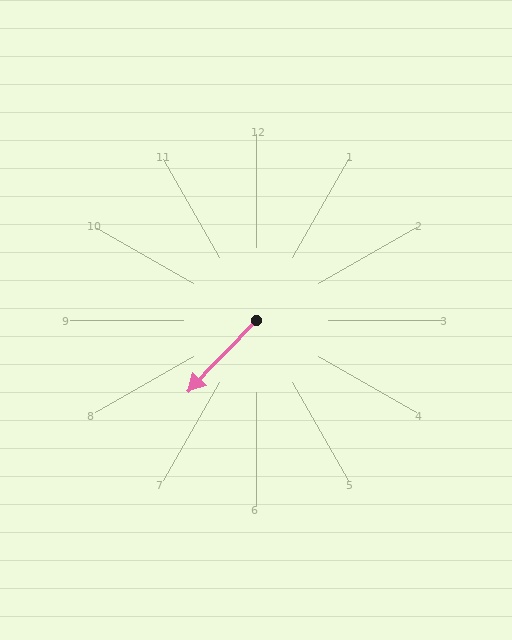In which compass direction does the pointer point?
Southwest.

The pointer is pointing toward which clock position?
Roughly 7 o'clock.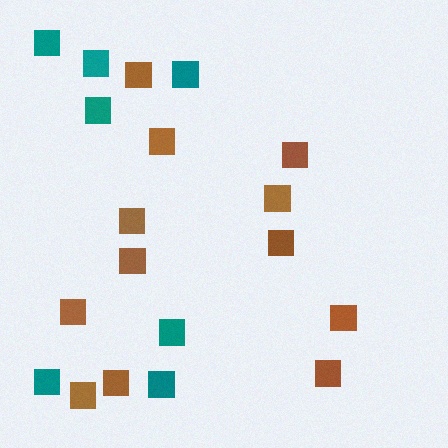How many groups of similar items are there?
There are 2 groups: one group of teal squares (7) and one group of brown squares (12).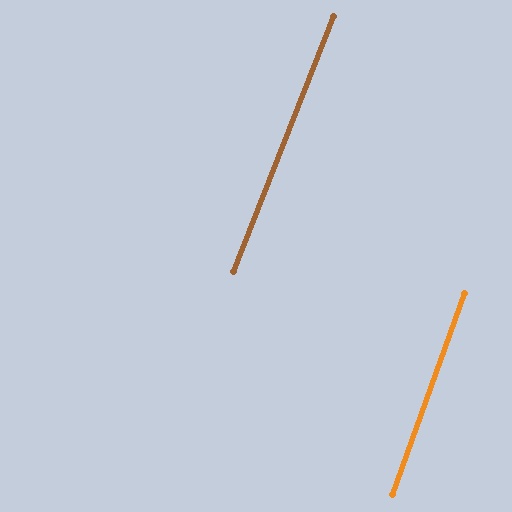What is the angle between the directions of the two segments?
Approximately 2 degrees.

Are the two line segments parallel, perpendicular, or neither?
Parallel — their directions differ by only 1.6°.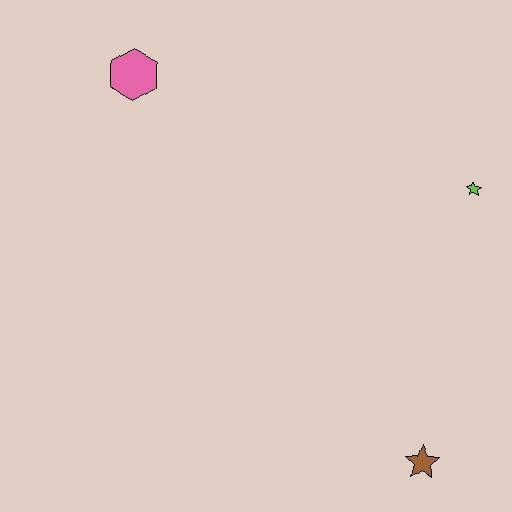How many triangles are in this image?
There are no triangles.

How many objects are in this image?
There are 3 objects.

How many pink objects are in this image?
There is 1 pink object.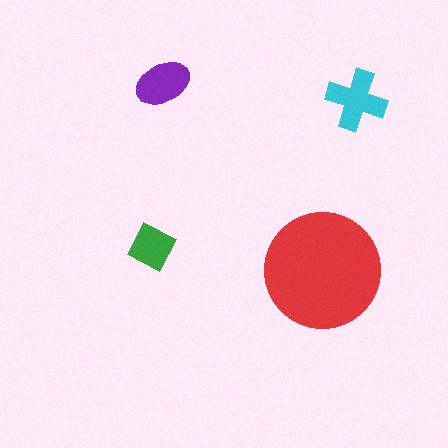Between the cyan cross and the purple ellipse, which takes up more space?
The cyan cross.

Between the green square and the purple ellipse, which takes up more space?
The purple ellipse.